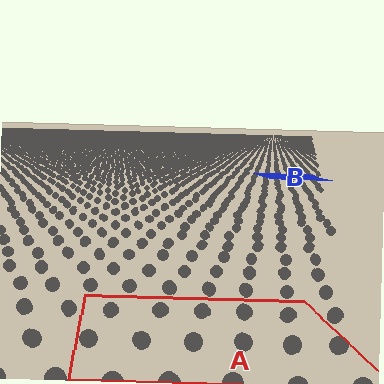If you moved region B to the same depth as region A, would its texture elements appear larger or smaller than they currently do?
They would appear larger. At a closer depth, the same texture elements are projected at a bigger on-screen size.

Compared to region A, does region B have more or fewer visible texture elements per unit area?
Region B has more texture elements per unit area — they are packed more densely because it is farther away.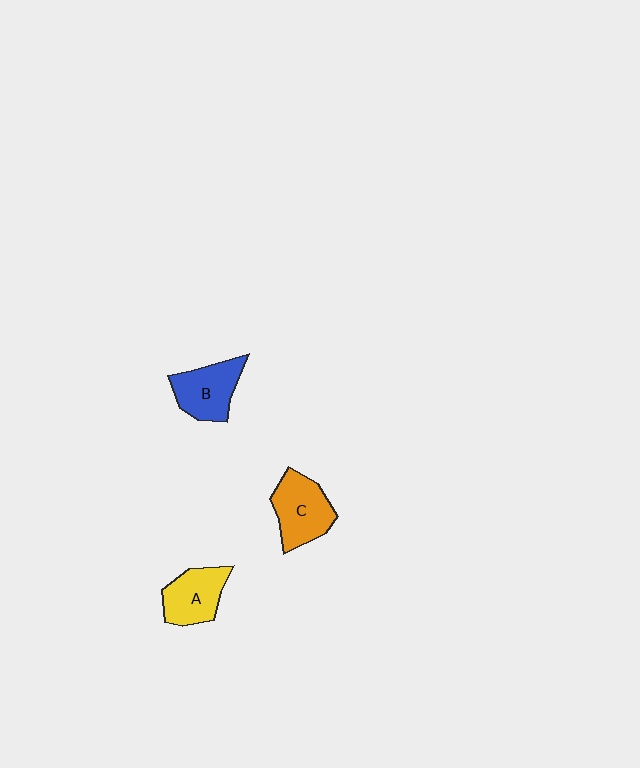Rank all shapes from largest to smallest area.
From largest to smallest: C (orange), B (blue), A (yellow).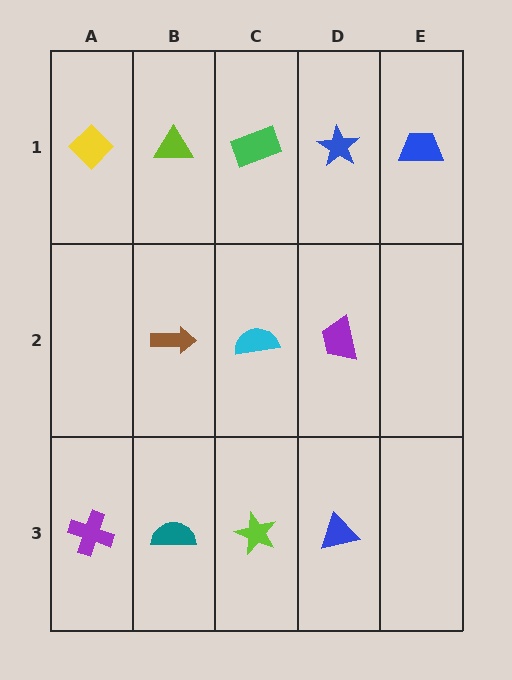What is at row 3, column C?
A lime star.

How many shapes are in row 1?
5 shapes.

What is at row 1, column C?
A green rectangle.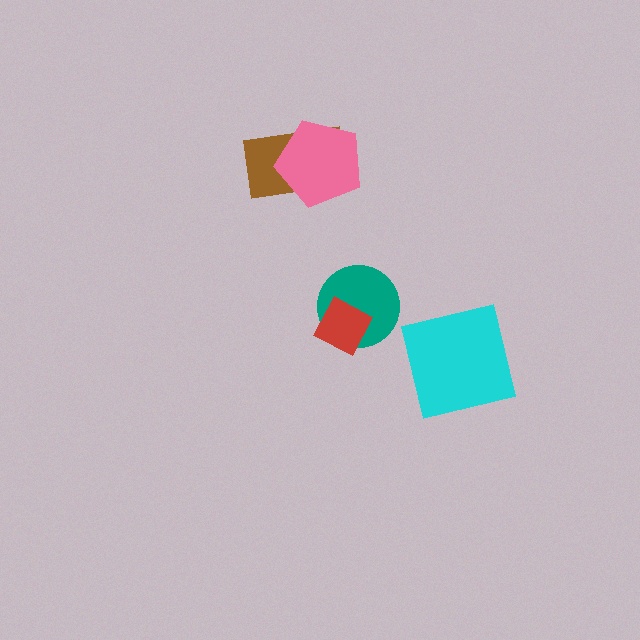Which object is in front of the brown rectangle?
The pink pentagon is in front of the brown rectangle.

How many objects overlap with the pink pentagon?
1 object overlaps with the pink pentagon.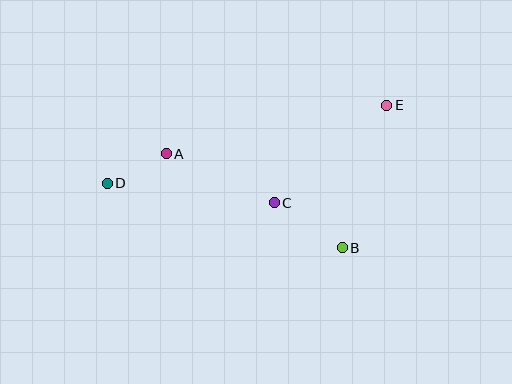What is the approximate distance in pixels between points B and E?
The distance between B and E is approximately 149 pixels.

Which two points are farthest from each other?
Points D and E are farthest from each other.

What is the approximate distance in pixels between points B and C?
The distance between B and C is approximately 82 pixels.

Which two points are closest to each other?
Points A and D are closest to each other.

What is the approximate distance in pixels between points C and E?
The distance between C and E is approximately 149 pixels.